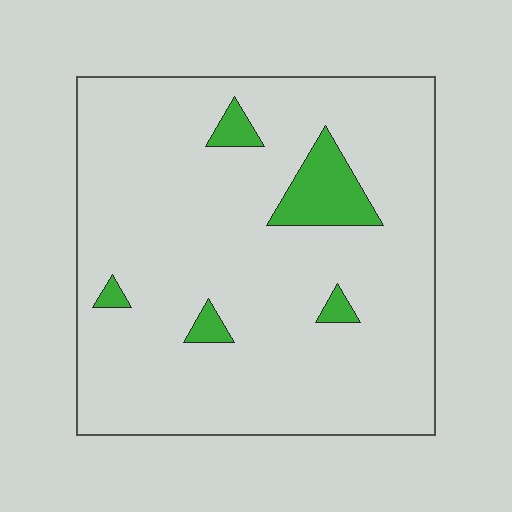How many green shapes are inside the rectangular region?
5.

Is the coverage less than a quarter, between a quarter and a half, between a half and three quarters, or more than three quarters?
Less than a quarter.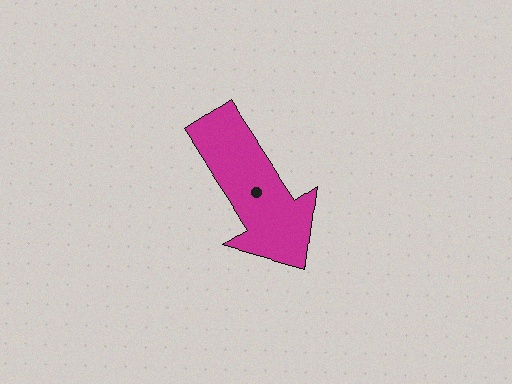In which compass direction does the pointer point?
Southeast.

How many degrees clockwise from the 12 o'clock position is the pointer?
Approximately 147 degrees.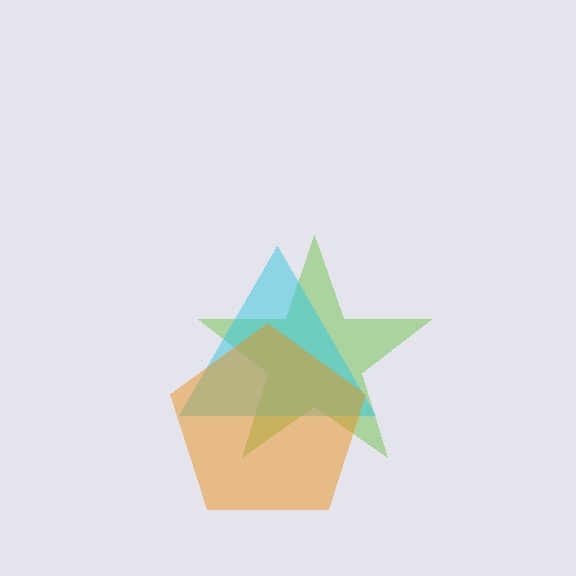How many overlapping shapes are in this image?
There are 3 overlapping shapes in the image.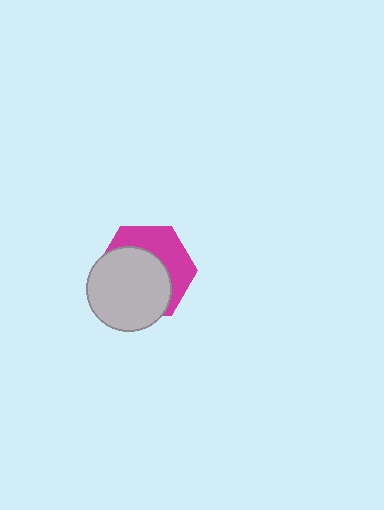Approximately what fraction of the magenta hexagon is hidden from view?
Roughly 59% of the magenta hexagon is hidden behind the light gray circle.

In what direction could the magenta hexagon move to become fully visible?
The magenta hexagon could move toward the upper-right. That would shift it out from behind the light gray circle entirely.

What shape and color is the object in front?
The object in front is a light gray circle.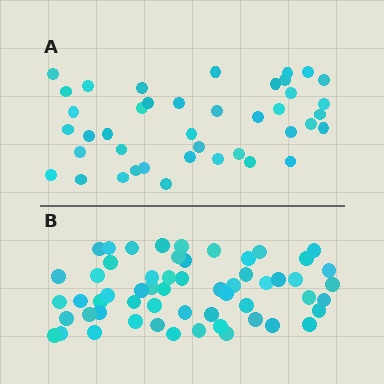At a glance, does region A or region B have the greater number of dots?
Region B (the bottom region) has more dots.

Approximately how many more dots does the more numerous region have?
Region B has approximately 15 more dots than region A.